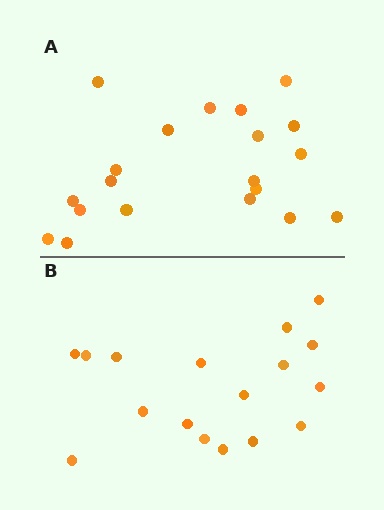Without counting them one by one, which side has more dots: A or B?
Region A (the top region) has more dots.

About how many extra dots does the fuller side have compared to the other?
Region A has just a few more — roughly 2 or 3 more dots than region B.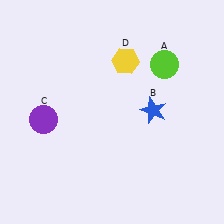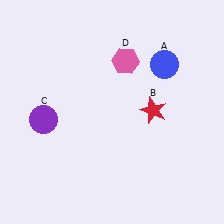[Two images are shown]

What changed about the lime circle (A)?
In Image 1, A is lime. In Image 2, it changed to blue.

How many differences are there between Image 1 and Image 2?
There are 3 differences between the two images.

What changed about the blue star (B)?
In Image 1, B is blue. In Image 2, it changed to red.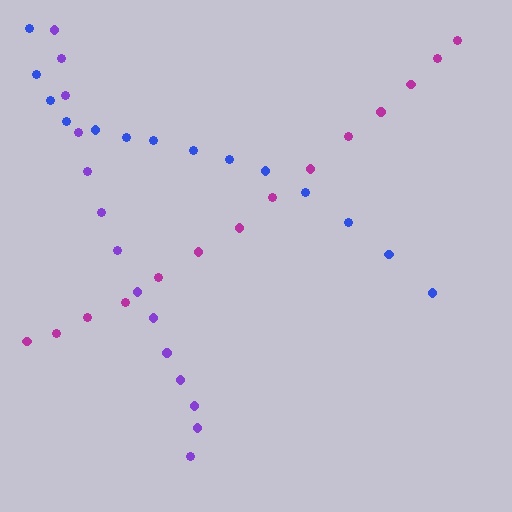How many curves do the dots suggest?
There are 3 distinct paths.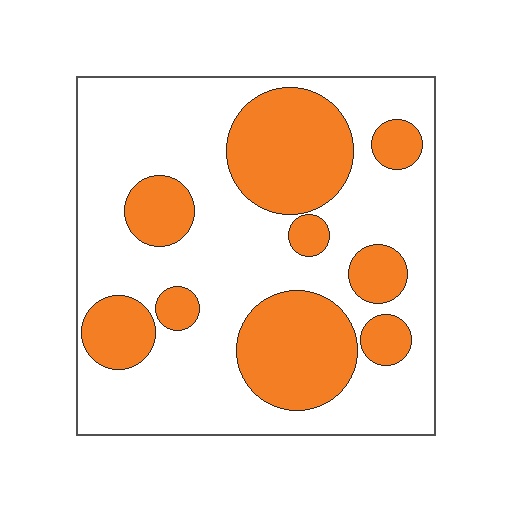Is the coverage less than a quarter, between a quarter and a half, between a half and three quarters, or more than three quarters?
Between a quarter and a half.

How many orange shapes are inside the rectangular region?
9.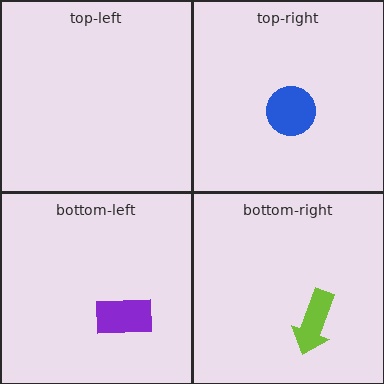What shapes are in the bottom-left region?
The purple rectangle.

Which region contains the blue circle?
The top-right region.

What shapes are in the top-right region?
The blue circle.